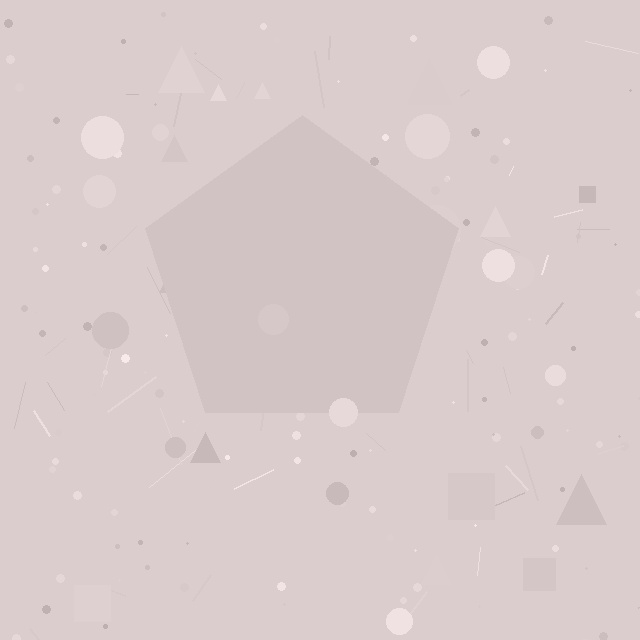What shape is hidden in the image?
A pentagon is hidden in the image.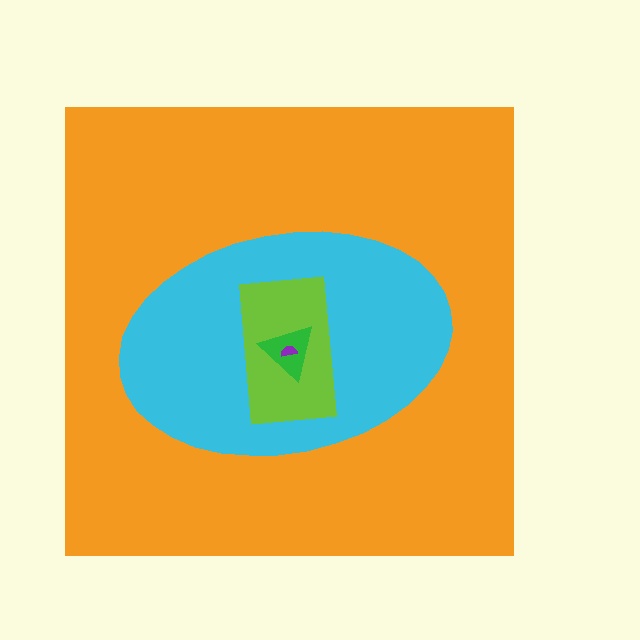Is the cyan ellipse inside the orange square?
Yes.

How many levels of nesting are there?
5.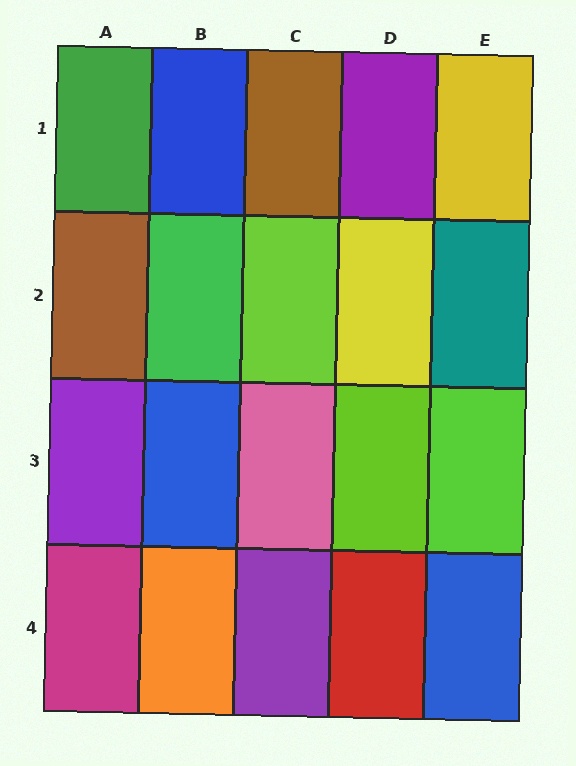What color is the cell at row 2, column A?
Brown.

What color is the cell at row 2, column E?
Teal.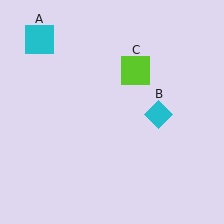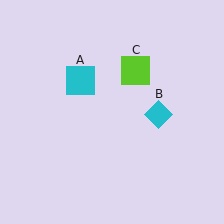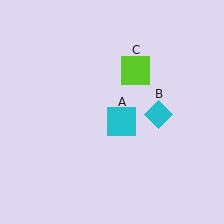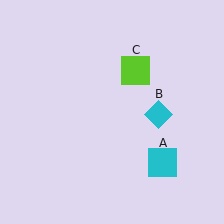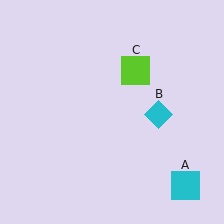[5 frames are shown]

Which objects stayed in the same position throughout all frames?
Cyan diamond (object B) and lime square (object C) remained stationary.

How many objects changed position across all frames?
1 object changed position: cyan square (object A).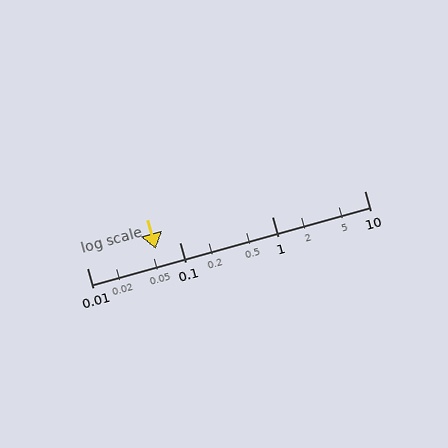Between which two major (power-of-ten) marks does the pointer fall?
The pointer is between 0.01 and 0.1.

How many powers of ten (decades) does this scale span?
The scale spans 3 decades, from 0.01 to 10.